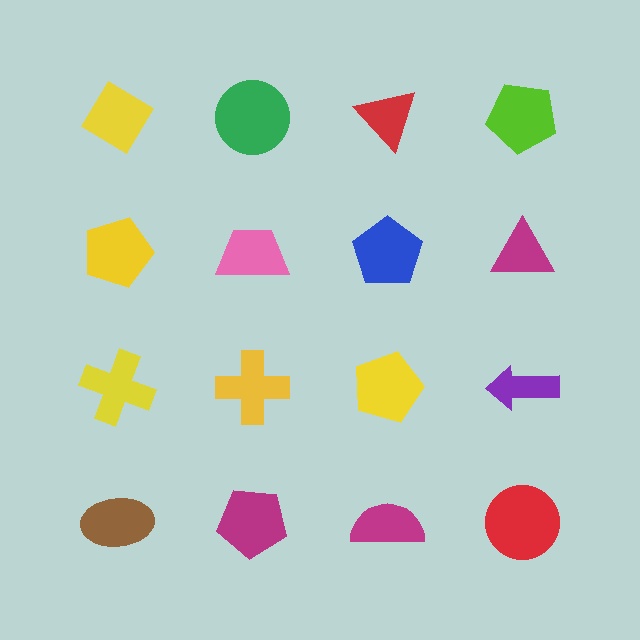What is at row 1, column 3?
A red triangle.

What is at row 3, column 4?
A purple arrow.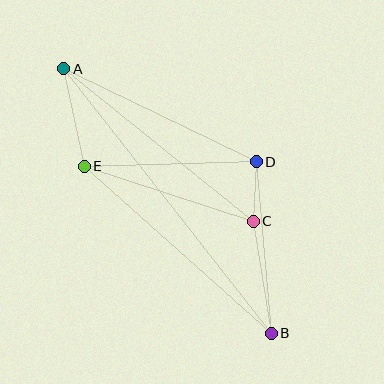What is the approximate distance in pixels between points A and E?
The distance between A and E is approximately 99 pixels.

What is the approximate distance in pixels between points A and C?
The distance between A and C is approximately 243 pixels.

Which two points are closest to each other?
Points C and D are closest to each other.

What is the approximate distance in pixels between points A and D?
The distance between A and D is approximately 214 pixels.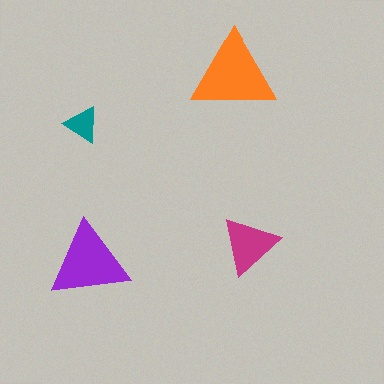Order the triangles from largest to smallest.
the orange one, the purple one, the magenta one, the teal one.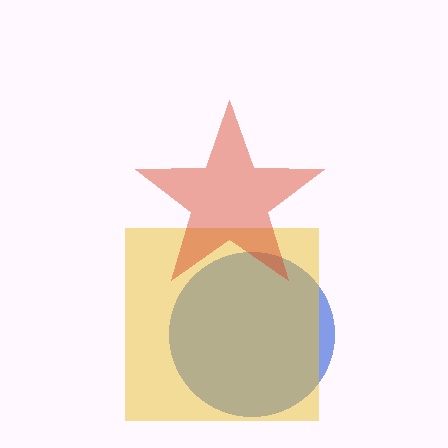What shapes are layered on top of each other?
The layered shapes are: a blue circle, a yellow square, a red star.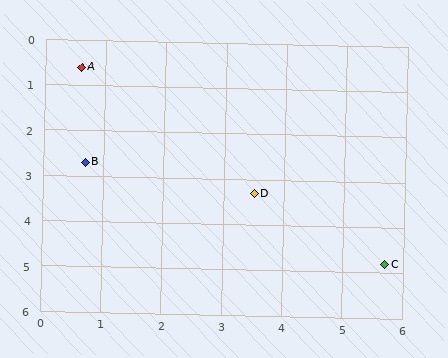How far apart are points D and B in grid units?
Points D and B are about 2.9 grid units apart.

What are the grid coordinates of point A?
Point A is at approximately (0.6, 0.6).